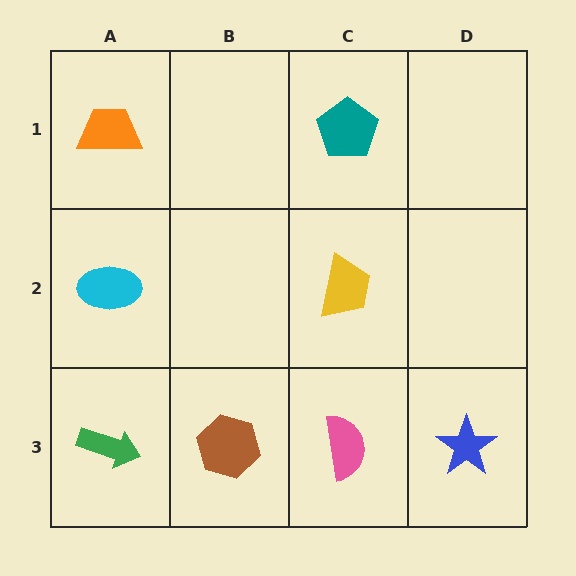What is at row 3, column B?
A brown hexagon.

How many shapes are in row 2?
2 shapes.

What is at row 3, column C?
A pink semicircle.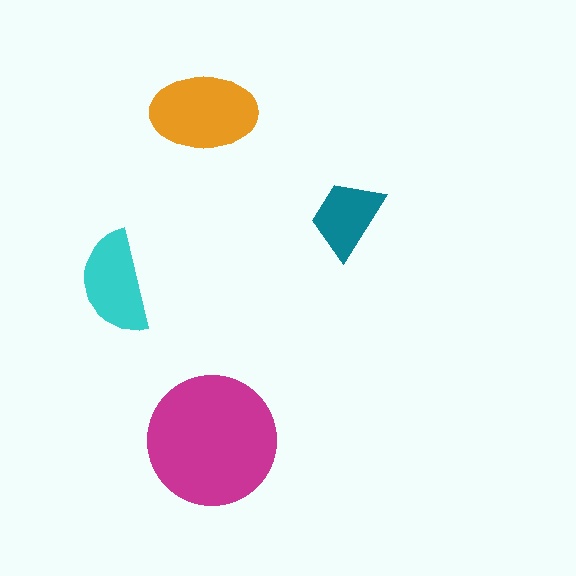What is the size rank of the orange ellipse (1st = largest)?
2nd.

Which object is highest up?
The orange ellipse is topmost.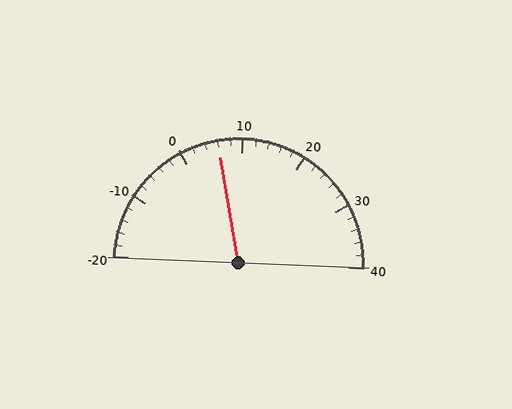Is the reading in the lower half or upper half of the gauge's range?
The reading is in the lower half of the range (-20 to 40).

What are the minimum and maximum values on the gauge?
The gauge ranges from -20 to 40.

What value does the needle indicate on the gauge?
The needle indicates approximately 6.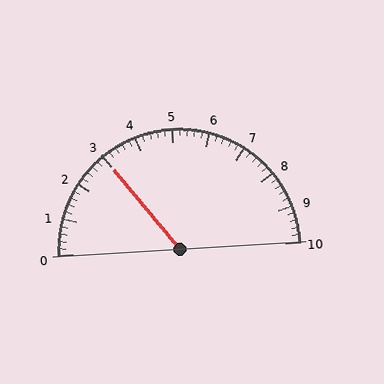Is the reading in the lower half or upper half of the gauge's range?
The reading is in the lower half of the range (0 to 10).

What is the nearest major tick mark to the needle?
The nearest major tick mark is 3.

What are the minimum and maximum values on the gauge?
The gauge ranges from 0 to 10.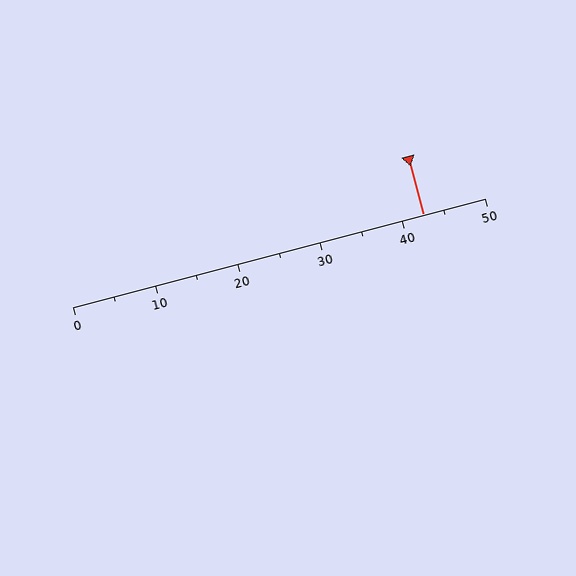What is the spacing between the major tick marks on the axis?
The major ticks are spaced 10 apart.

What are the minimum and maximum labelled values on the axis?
The axis runs from 0 to 50.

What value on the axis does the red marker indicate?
The marker indicates approximately 42.5.